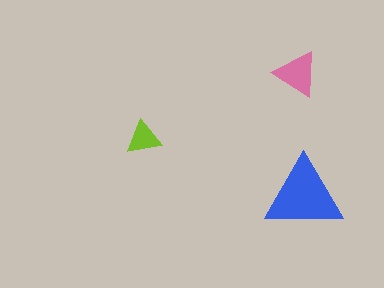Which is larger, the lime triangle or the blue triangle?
The blue one.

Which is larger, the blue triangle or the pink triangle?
The blue one.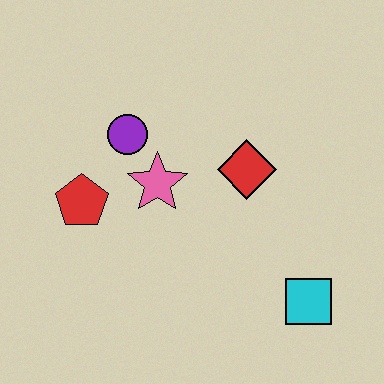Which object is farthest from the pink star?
The cyan square is farthest from the pink star.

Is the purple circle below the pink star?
No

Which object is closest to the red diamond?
The pink star is closest to the red diamond.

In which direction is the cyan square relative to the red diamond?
The cyan square is below the red diamond.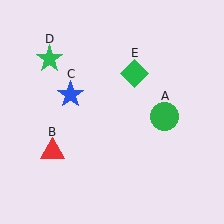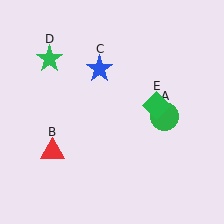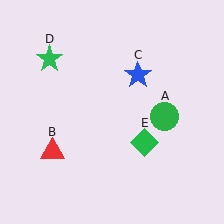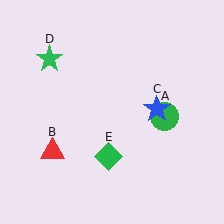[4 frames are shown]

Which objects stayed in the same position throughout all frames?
Green circle (object A) and red triangle (object B) and green star (object D) remained stationary.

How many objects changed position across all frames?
2 objects changed position: blue star (object C), green diamond (object E).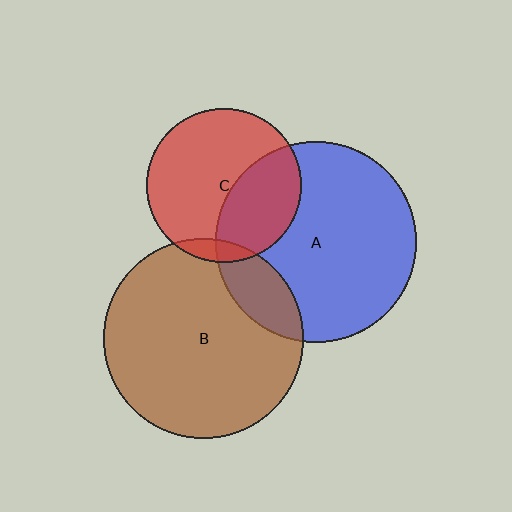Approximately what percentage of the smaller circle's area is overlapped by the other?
Approximately 35%.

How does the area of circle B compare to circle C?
Approximately 1.7 times.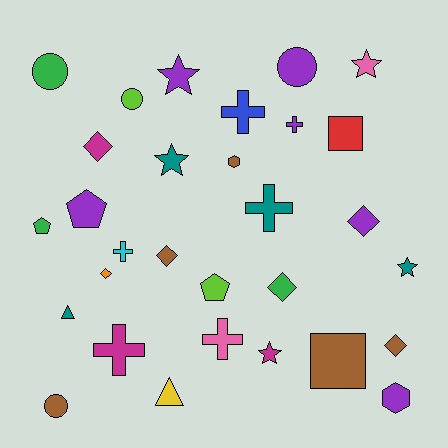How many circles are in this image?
There are 4 circles.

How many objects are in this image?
There are 30 objects.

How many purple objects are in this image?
There are 6 purple objects.